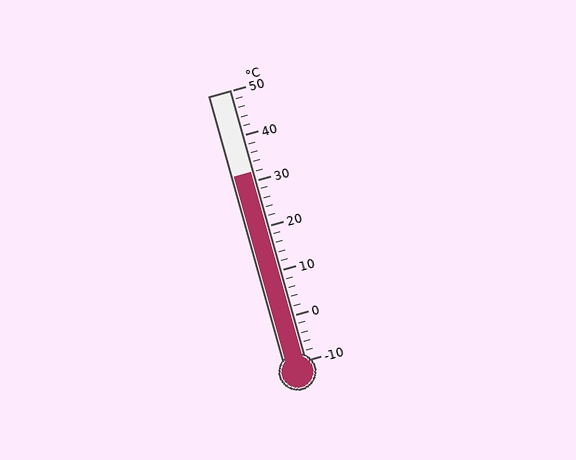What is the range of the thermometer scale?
The thermometer scale ranges from -10°C to 50°C.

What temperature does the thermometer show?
The thermometer shows approximately 32°C.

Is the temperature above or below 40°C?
The temperature is below 40°C.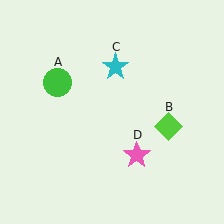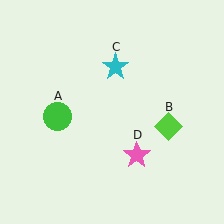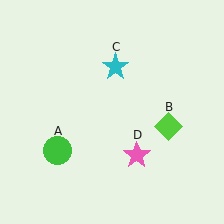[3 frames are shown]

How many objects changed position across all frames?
1 object changed position: green circle (object A).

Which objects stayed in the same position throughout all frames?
Lime diamond (object B) and cyan star (object C) and pink star (object D) remained stationary.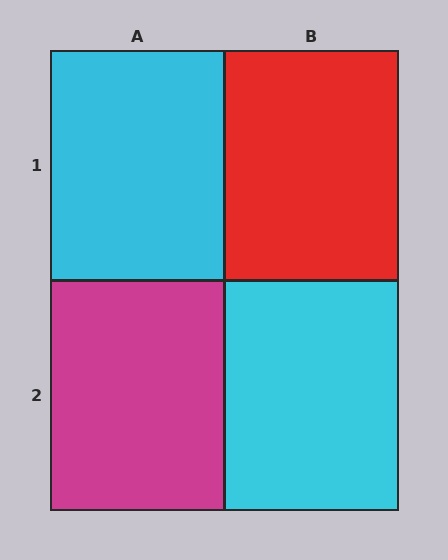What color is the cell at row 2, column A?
Magenta.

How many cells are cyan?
2 cells are cyan.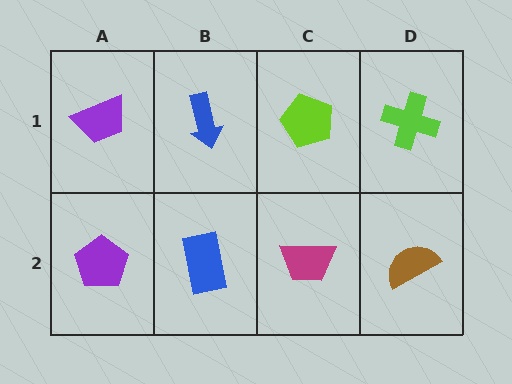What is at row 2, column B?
A blue rectangle.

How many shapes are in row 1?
4 shapes.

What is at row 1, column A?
A purple trapezoid.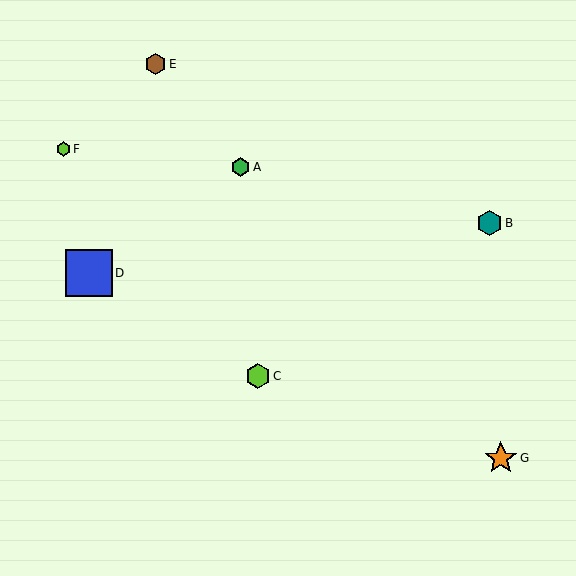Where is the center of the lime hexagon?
The center of the lime hexagon is at (258, 376).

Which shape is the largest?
The blue square (labeled D) is the largest.